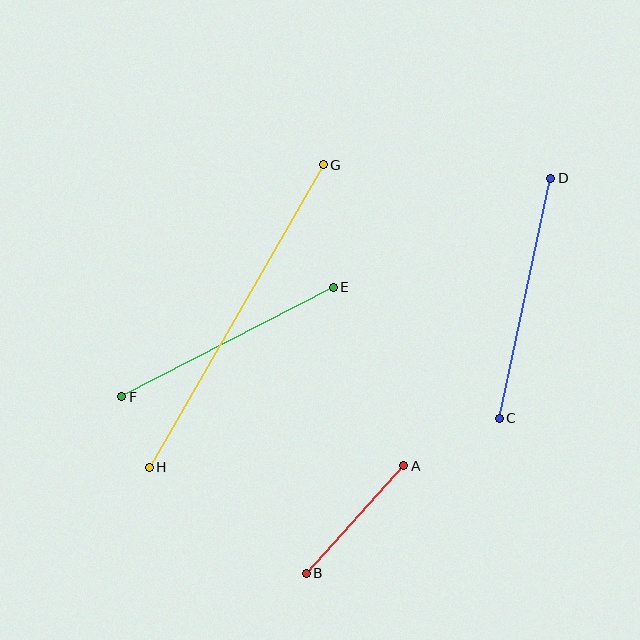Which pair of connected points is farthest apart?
Points G and H are farthest apart.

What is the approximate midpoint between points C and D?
The midpoint is at approximately (525, 298) pixels.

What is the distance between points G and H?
The distance is approximately 349 pixels.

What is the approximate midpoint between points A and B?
The midpoint is at approximately (355, 520) pixels.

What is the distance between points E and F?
The distance is approximately 238 pixels.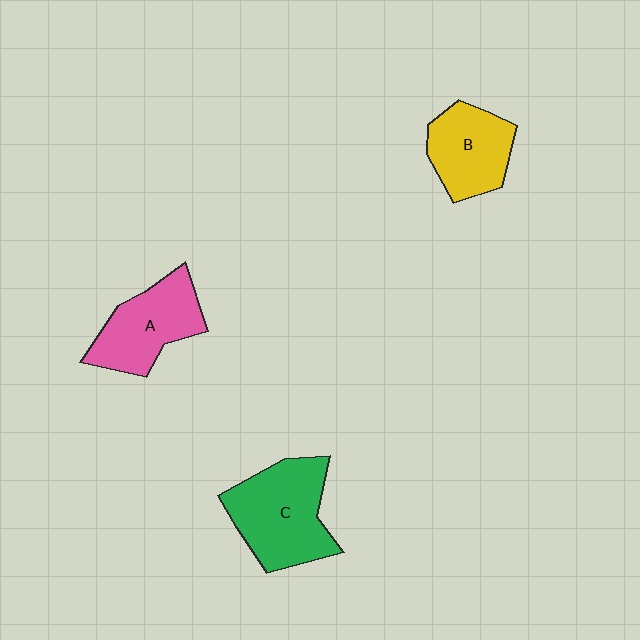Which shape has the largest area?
Shape C (green).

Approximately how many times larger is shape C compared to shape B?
Approximately 1.4 times.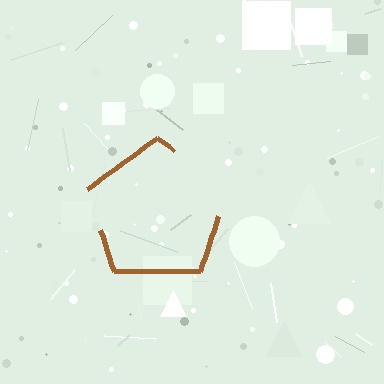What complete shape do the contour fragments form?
The contour fragments form a pentagon.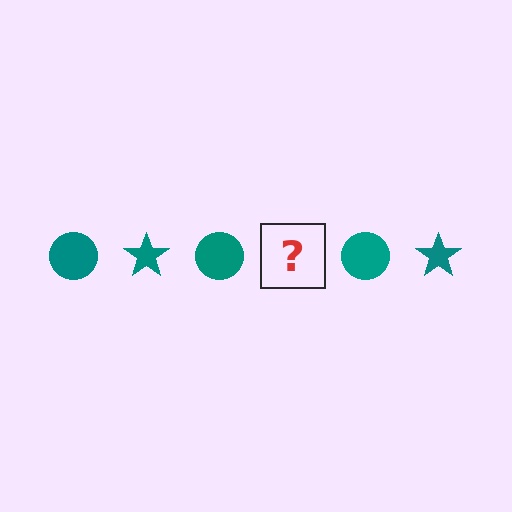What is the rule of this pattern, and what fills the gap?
The rule is that the pattern cycles through circle, star shapes in teal. The gap should be filled with a teal star.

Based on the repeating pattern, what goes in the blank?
The blank should be a teal star.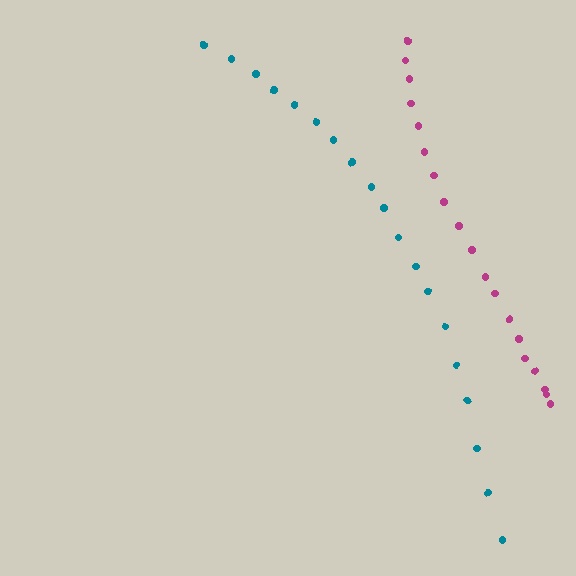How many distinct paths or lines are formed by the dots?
There are 2 distinct paths.